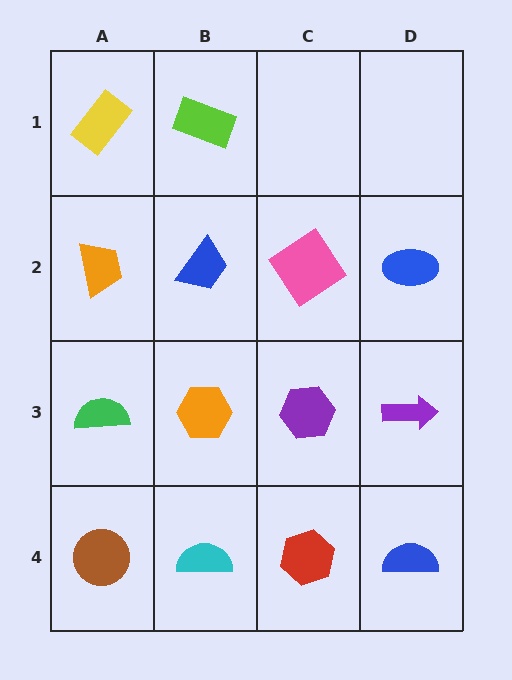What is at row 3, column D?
A purple arrow.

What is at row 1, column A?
A yellow rectangle.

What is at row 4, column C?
A red hexagon.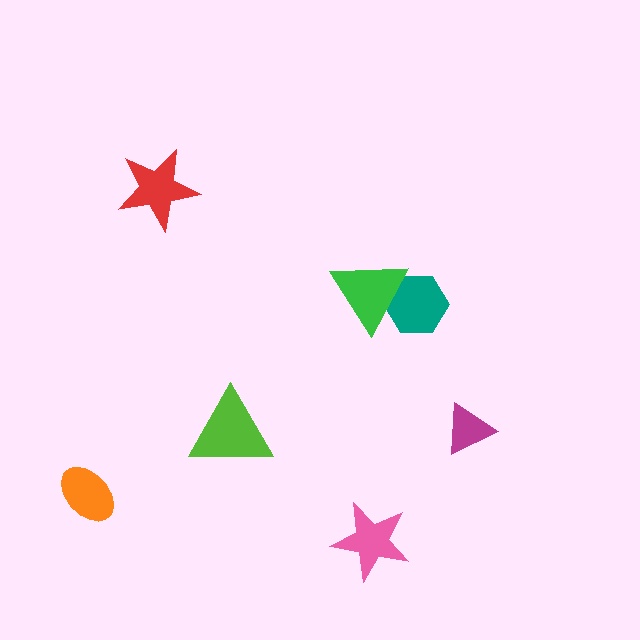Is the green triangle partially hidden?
No, no other shape covers it.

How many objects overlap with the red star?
0 objects overlap with the red star.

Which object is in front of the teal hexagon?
The green triangle is in front of the teal hexagon.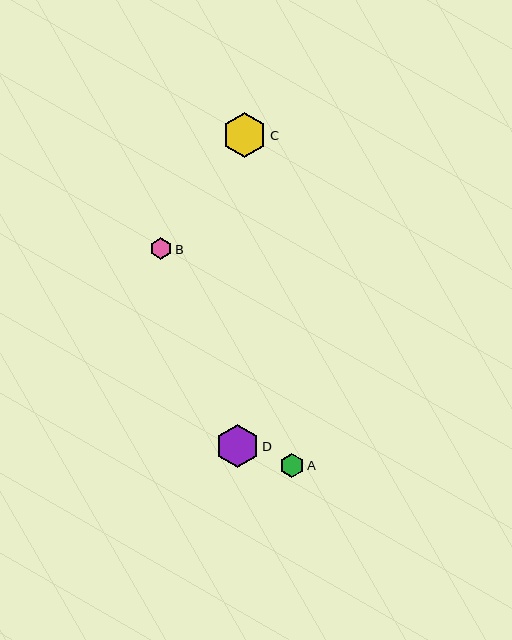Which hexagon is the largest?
Hexagon C is the largest with a size of approximately 45 pixels.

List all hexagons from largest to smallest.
From largest to smallest: C, D, A, B.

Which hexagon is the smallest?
Hexagon B is the smallest with a size of approximately 22 pixels.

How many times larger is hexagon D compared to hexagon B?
Hexagon D is approximately 2.0 times the size of hexagon B.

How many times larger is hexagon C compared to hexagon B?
Hexagon C is approximately 2.1 times the size of hexagon B.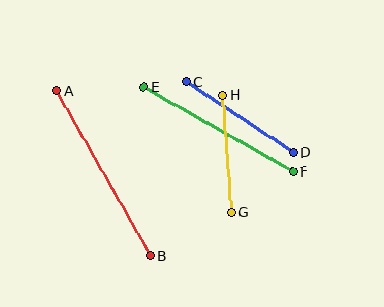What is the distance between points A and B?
The distance is approximately 190 pixels.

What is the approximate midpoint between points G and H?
The midpoint is at approximately (227, 154) pixels.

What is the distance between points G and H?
The distance is approximately 118 pixels.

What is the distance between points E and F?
The distance is approximately 172 pixels.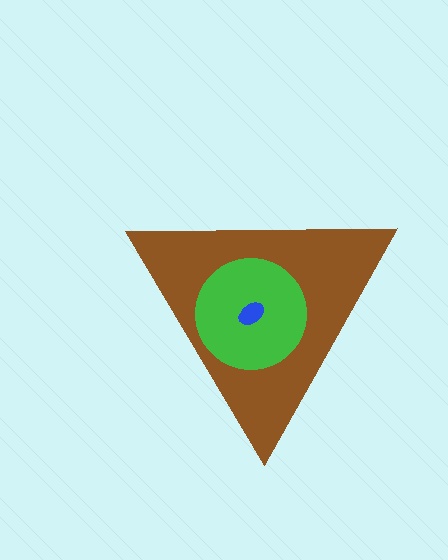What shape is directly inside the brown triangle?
The green circle.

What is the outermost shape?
The brown triangle.